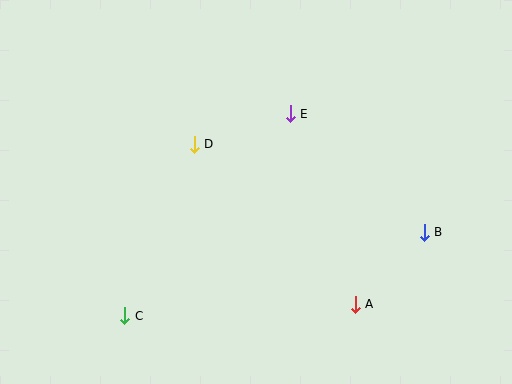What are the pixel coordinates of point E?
Point E is at (290, 114).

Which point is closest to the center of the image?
Point D at (194, 144) is closest to the center.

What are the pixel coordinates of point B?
Point B is at (424, 232).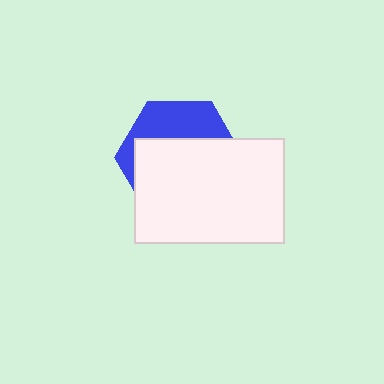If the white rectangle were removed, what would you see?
You would see the complete blue hexagon.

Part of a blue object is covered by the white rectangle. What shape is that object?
It is a hexagon.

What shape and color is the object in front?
The object in front is a white rectangle.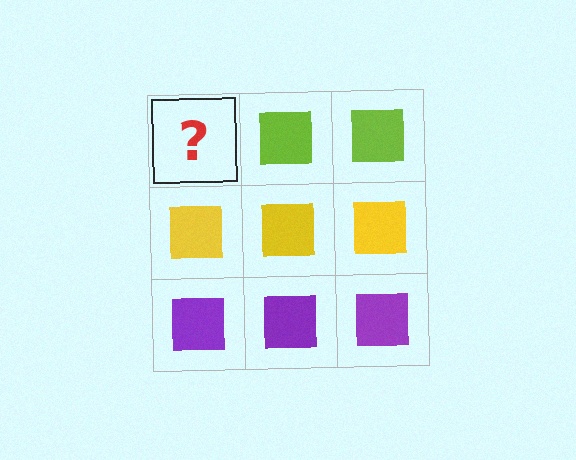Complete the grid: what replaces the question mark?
The question mark should be replaced with a lime square.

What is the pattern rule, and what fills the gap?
The rule is that each row has a consistent color. The gap should be filled with a lime square.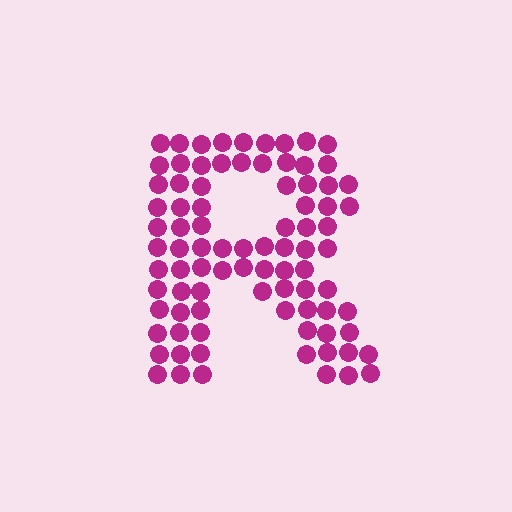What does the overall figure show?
The overall figure shows the letter R.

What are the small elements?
The small elements are circles.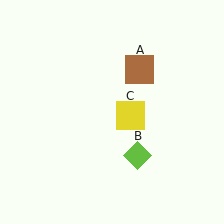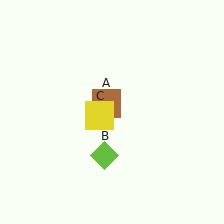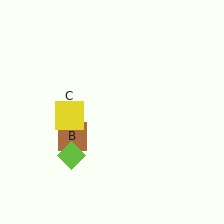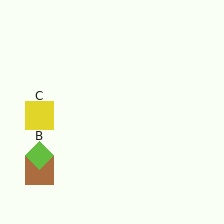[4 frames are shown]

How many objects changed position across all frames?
3 objects changed position: brown square (object A), lime diamond (object B), yellow square (object C).